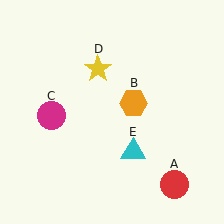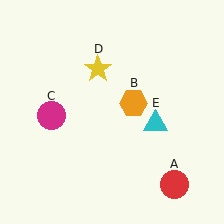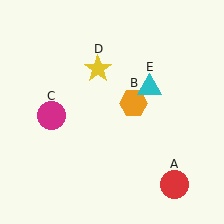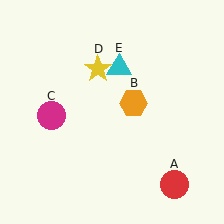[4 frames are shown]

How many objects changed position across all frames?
1 object changed position: cyan triangle (object E).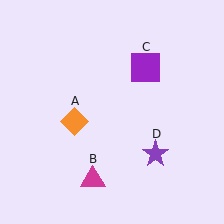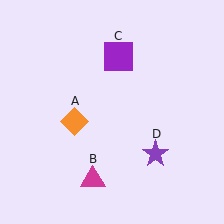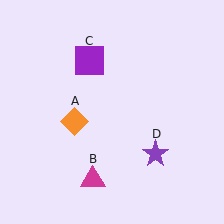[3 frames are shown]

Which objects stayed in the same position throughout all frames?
Orange diamond (object A) and magenta triangle (object B) and purple star (object D) remained stationary.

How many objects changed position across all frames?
1 object changed position: purple square (object C).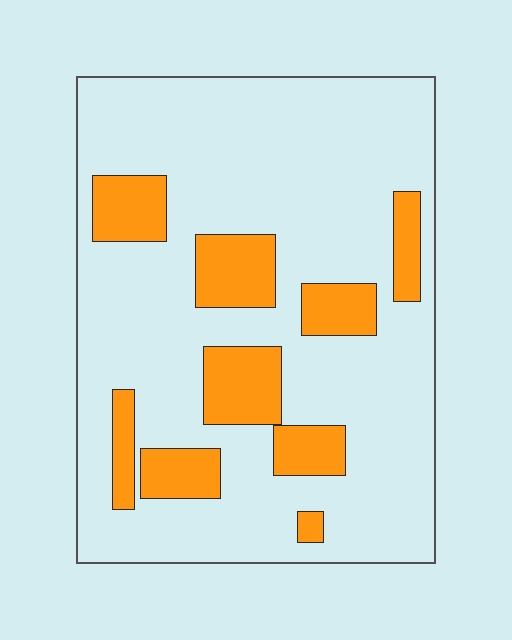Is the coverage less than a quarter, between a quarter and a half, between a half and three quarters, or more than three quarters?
Less than a quarter.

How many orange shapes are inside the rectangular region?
9.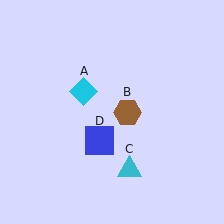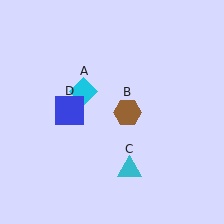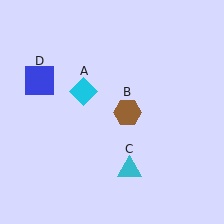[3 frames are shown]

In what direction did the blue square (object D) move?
The blue square (object D) moved up and to the left.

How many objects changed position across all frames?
1 object changed position: blue square (object D).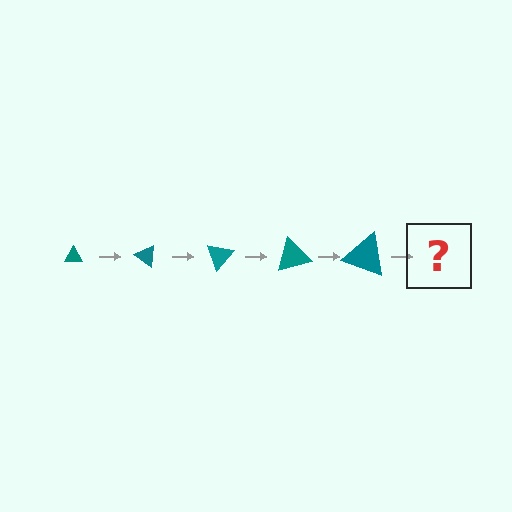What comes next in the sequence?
The next element should be a triangle, larger than the previous one and rotated 175 degrees from the start.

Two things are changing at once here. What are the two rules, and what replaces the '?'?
The two rules are that the triangle grows larger each step and it rotates 35 degrees each step. The '?' should be a triangle, larger than the previous one and rotated 175 degrees from the start.